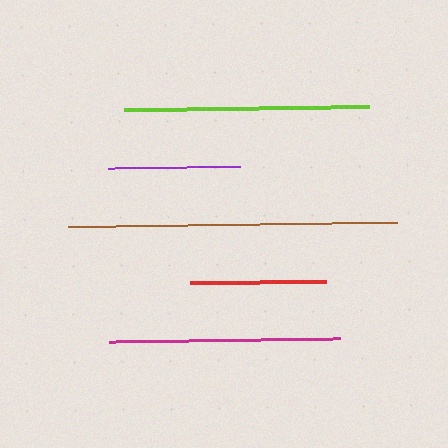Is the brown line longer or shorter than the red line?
The brown line is longer than the red line.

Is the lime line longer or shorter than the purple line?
The lime line is longer than the purple line.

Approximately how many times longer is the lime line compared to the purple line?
The lime line is approximately 1.9 times the length of the purple line.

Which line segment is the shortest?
The purple line is the shortest at approximately 132 pixels.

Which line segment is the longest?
The brown line is the longest at approximately 329 pixels.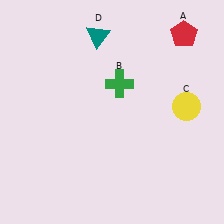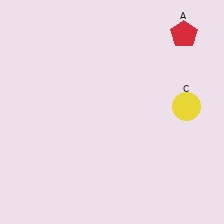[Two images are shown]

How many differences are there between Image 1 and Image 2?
There are 2 differences between the two images.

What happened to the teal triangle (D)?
The teal triangle (D) was removed in Image 2. It was in the top-left area of Image 1.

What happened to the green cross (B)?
The green cross (B) was removed in Image 2. It was in the top-right area of Image 1.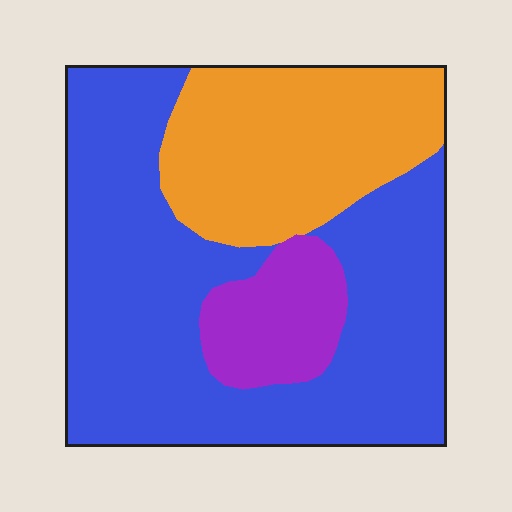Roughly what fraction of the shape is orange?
Orange takes up between a quarter and a half of the shape.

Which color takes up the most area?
Blue, at roughly 60%.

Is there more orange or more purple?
Orange.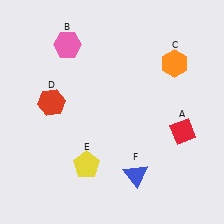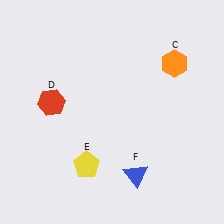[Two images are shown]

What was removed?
The red diamond (A), the pink hexagon (B) were removed in Image 2.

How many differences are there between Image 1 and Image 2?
There are 2 differences between the two images.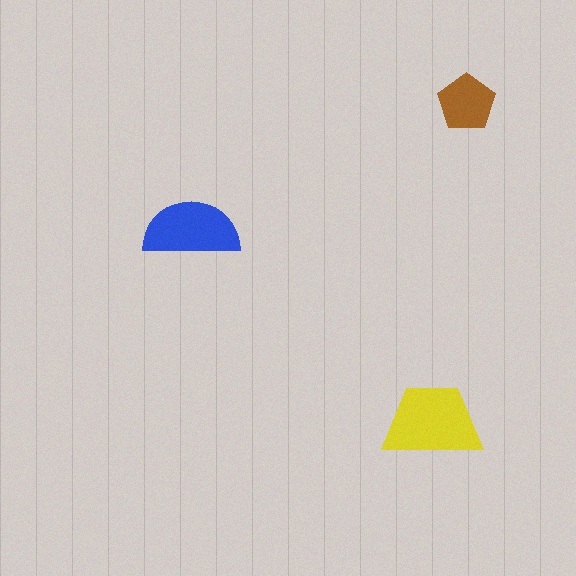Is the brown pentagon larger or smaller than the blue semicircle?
Smaller.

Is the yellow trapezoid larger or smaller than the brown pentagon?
Larger.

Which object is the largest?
The yellow trapezoid.